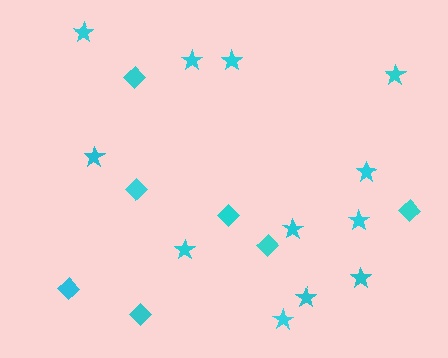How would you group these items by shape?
There are 2 groups: one group of diamonds (7) and one group of stars (12).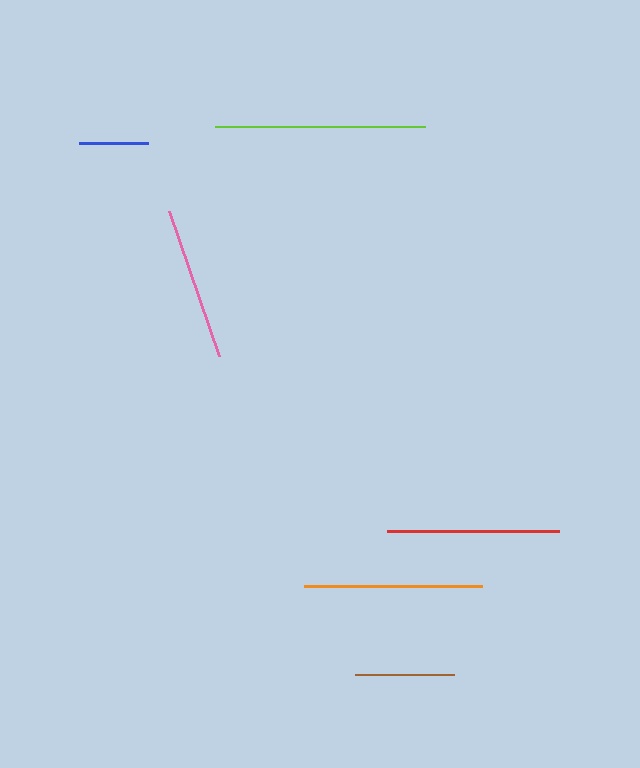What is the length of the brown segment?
The brown segment is approximately 99 pixels long.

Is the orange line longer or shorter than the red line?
The orange line is longer than the red line.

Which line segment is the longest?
The lime line is the longest at approximately 210 pixels.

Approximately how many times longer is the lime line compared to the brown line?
The lime line is approximately 2.1 times the length of the brown line.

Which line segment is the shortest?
The blue line is the shortest at approximately 70 pixels.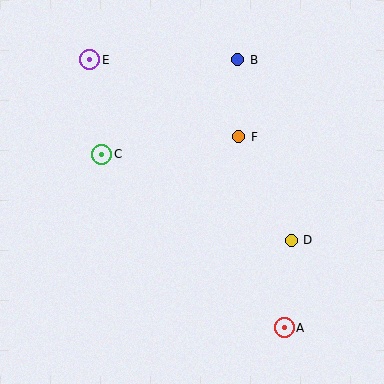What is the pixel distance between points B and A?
The distance between B and A is 272 pixels.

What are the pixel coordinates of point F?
Point F is at (239, 137).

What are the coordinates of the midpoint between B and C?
The midpoint between B and C is at (170, 107).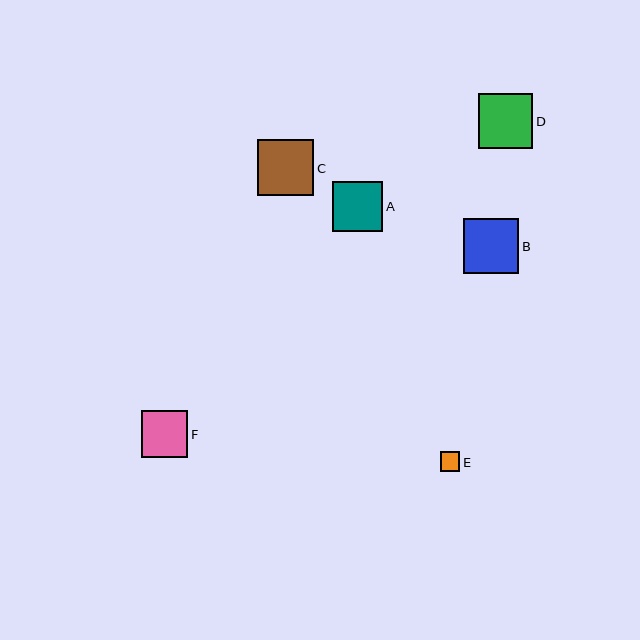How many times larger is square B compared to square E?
Square B is approximately 2.8 times the size of square E.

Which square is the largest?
Square C is the largest with a size of approximately 56 pixels.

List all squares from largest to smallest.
From largest to smallest: C, B, D, A, F, E.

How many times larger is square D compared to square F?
Square D is approximately 1.2 times the size of square F.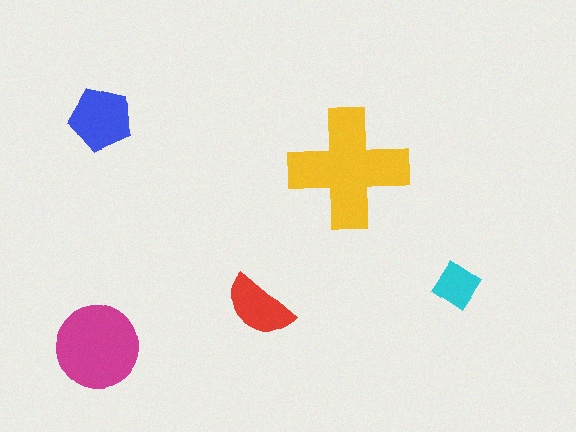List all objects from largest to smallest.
The yellow cross, the magenta circle, the blue pentagon, the red semicircle, the cyan diamond.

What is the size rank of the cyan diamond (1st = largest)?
5th.